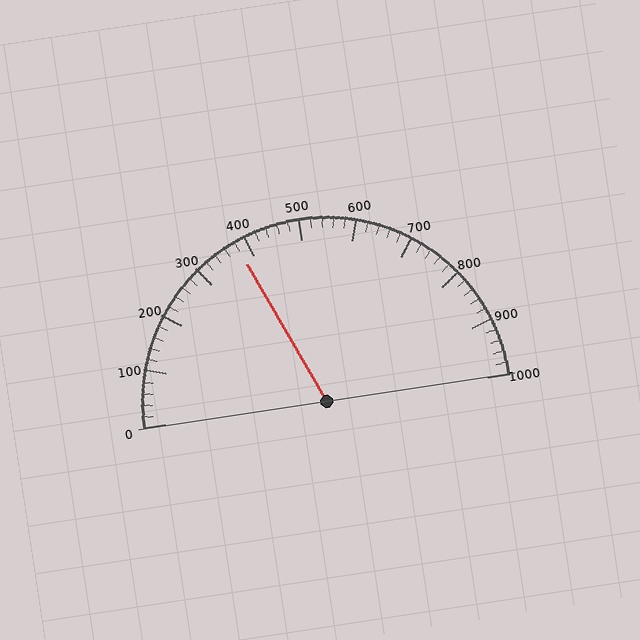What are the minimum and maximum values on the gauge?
The gauge ranges from 0 to 1000.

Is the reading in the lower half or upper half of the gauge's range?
The reading is in the lower half of the range (0 to 1000).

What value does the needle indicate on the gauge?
The needle indicates approximately 380.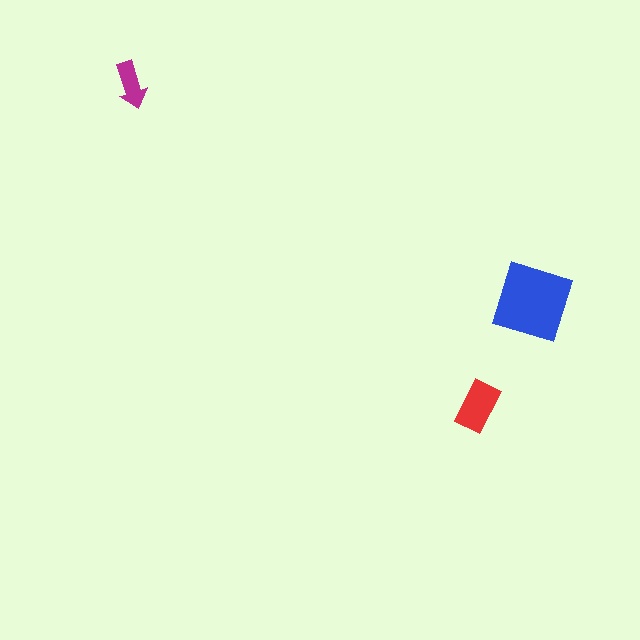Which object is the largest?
The blue diamond.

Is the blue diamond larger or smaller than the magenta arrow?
Larger.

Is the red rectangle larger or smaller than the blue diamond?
Smaller.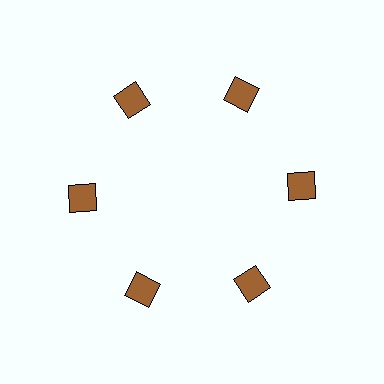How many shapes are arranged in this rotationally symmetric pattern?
There are 6 shapes, arranged in 6 groups of 1.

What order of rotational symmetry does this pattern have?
This pattern has 6-fold rotational symmetry.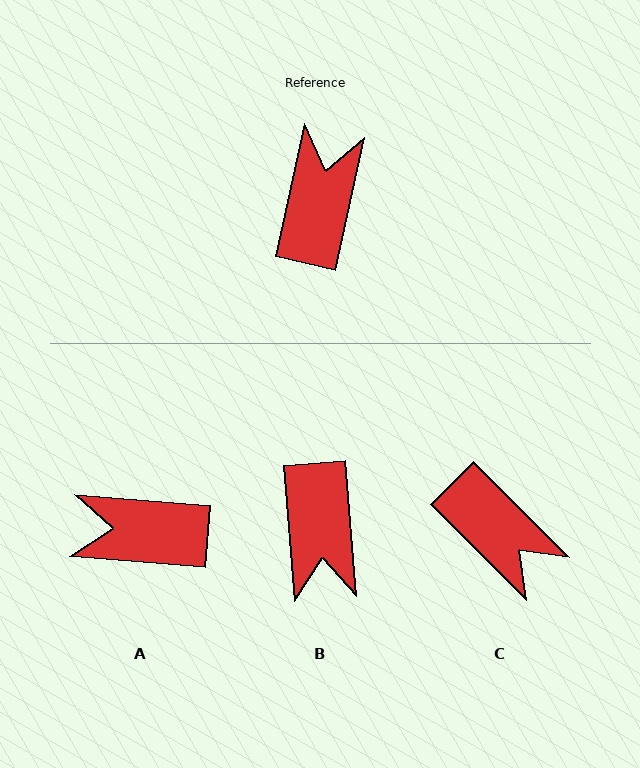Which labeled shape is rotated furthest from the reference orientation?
B, about 163 degrees away.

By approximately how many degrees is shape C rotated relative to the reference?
Approximately 122 degrees clockwise.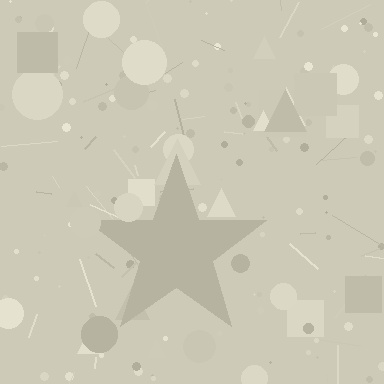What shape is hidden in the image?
A star is hidden in the image.